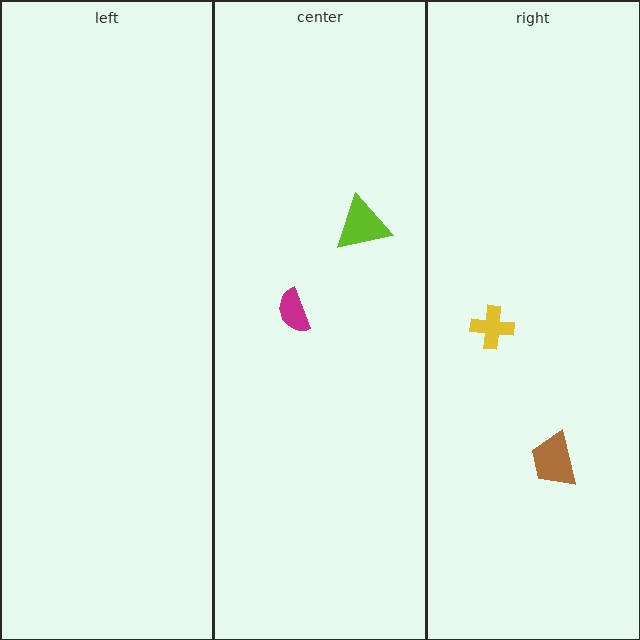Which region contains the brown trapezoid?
The right region.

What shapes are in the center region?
The magenta semicircle, the lime triangle.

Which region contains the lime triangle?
The center region.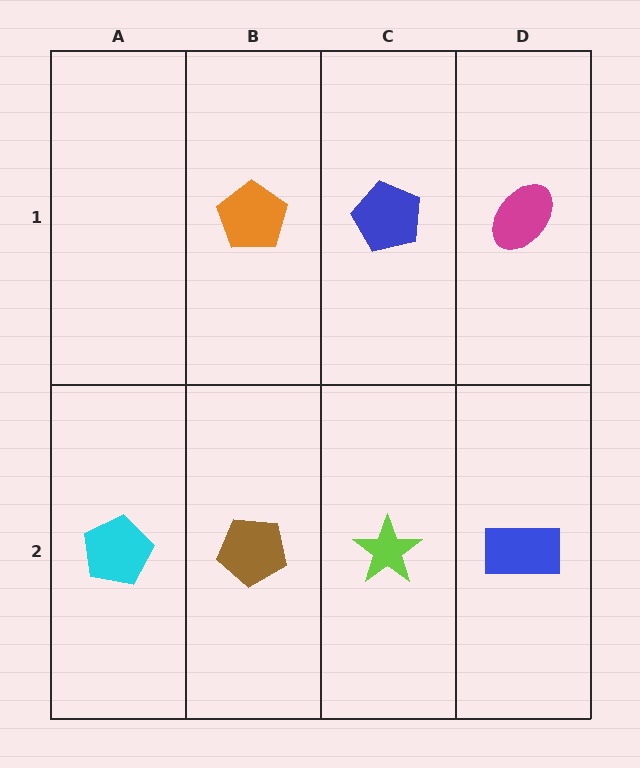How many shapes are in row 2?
4 shapes.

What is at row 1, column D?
A magenta ellipse.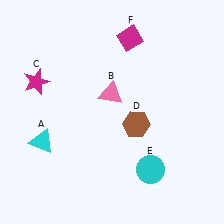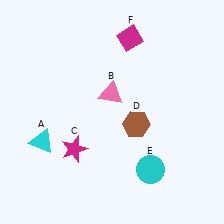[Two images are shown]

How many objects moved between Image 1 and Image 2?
1 object moved between the two images.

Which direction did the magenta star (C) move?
The magenta star (C) moved down.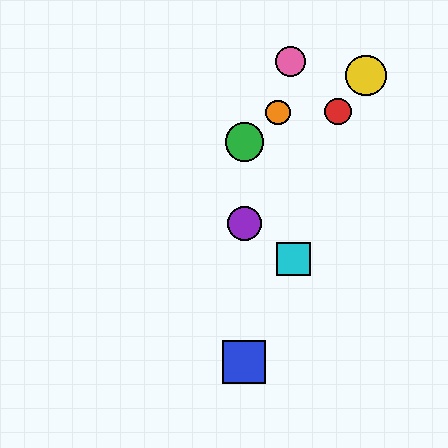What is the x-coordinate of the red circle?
The red circle is at x≈338.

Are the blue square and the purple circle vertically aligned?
Yes, both are at x≈244.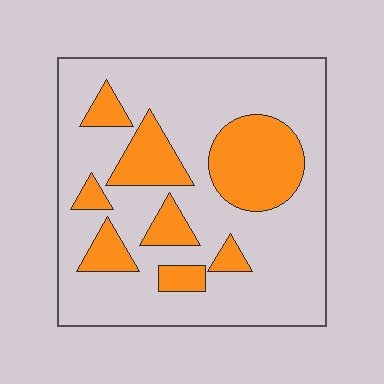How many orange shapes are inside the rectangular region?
8.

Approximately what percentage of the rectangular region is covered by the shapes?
Approximately 25%.